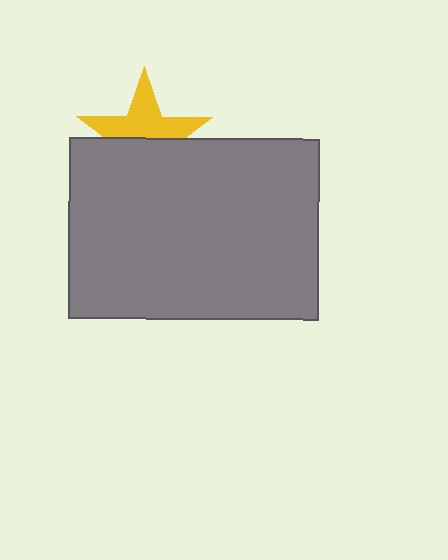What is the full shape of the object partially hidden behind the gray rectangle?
The partially hidden object is a yellow star.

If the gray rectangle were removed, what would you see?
You would see the complete yellow star.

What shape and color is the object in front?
The object in front is a gray rectangle.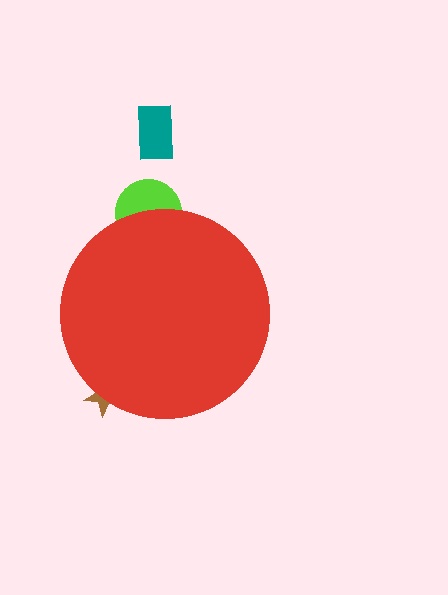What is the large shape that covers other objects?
A red circle.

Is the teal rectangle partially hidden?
No, the teal rectangle is fully visible.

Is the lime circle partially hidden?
Yes, the lime circle is partially hidden behind the red circle.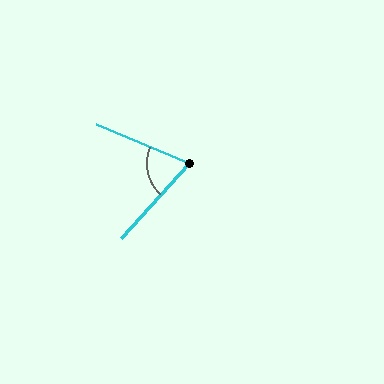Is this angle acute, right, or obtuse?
It is acute.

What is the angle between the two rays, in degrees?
Approximately 70 degrees.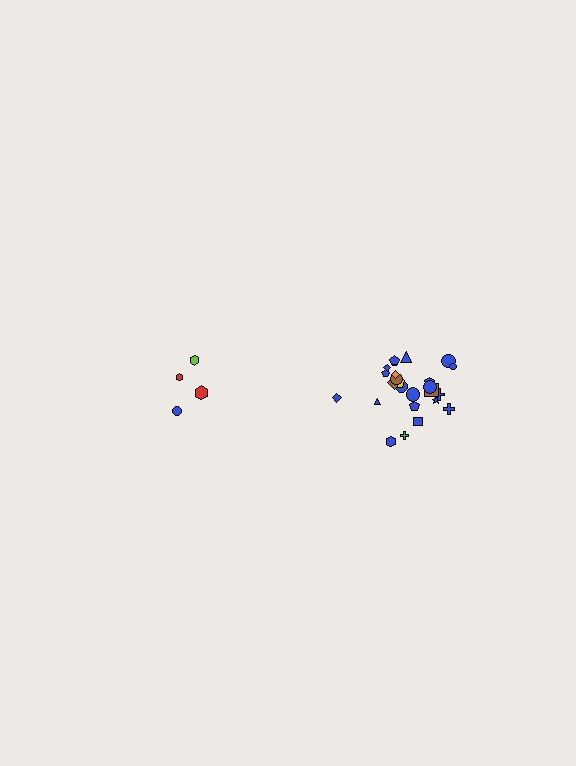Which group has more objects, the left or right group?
The right group.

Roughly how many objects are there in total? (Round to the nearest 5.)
Roughly 30 objects in total.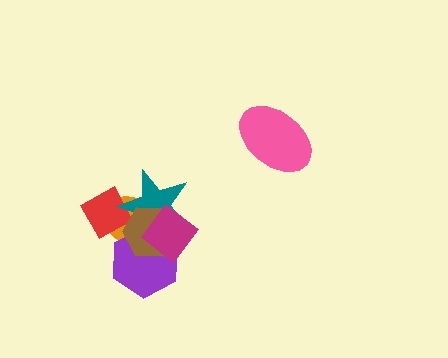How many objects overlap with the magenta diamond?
4 objects overlap with the magenta diamond.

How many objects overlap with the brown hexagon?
5 objects overlap with the brown hexagon.